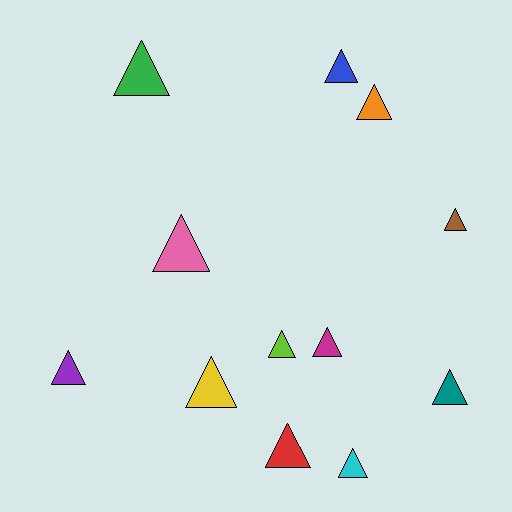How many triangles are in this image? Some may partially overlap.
There are 12 triangles.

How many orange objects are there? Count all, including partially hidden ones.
There is 1 orange object.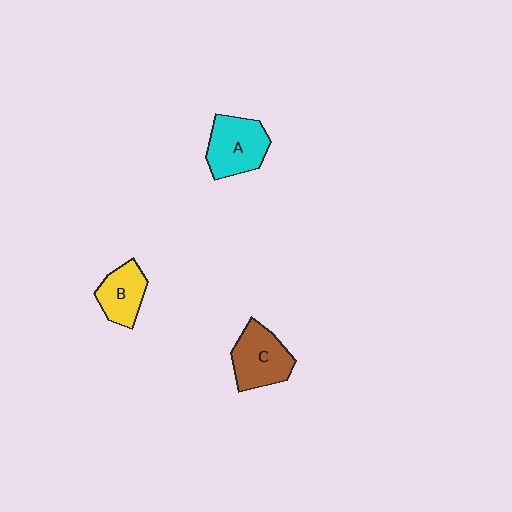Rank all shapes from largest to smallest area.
From largest to smallest: A (cyan), C (brown), B (yellow).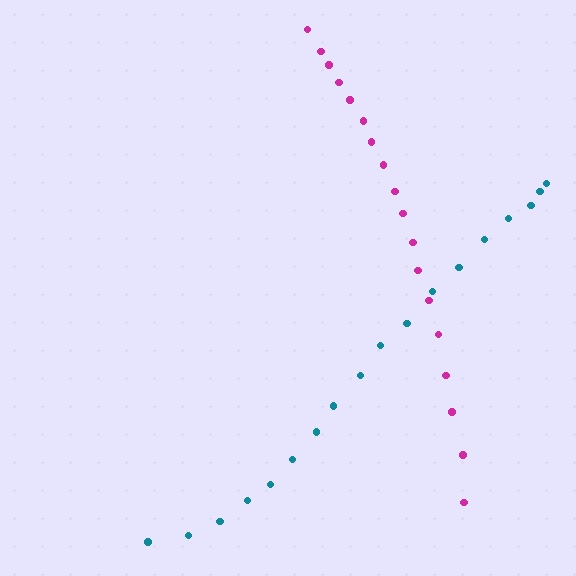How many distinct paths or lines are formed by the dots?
There are 2 distinct paths.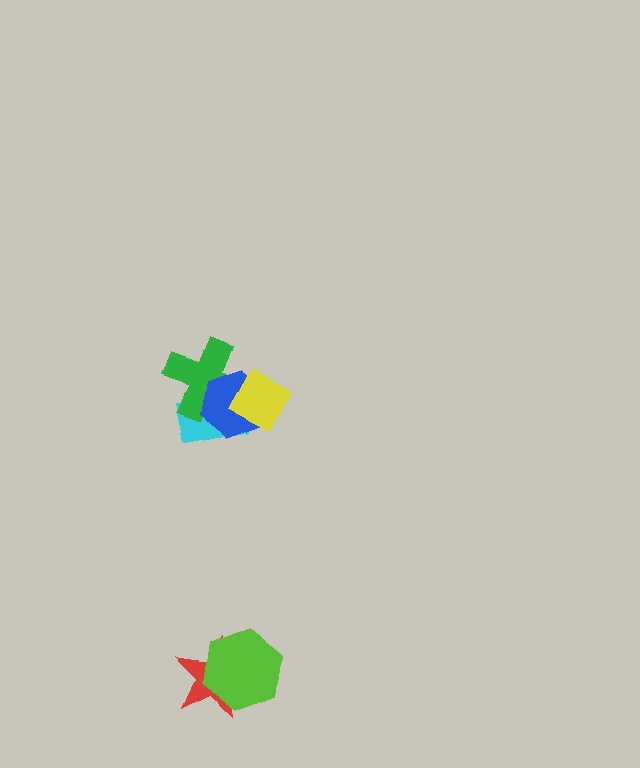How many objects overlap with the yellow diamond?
3 objects overlap with the yellow diamond.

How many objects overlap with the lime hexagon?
1 object overlaps with the lime hexagon.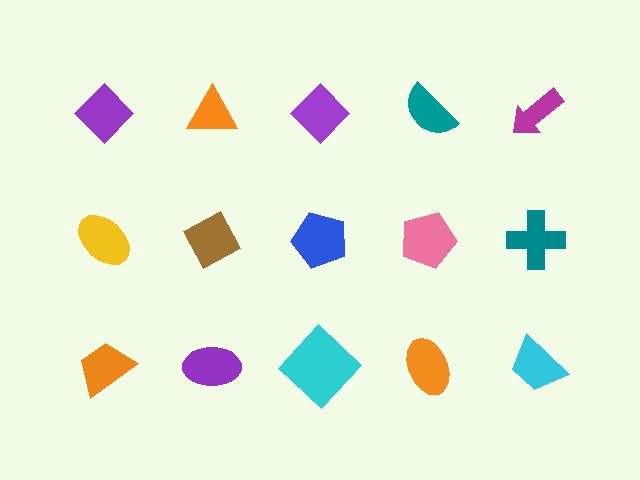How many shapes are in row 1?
5 shapes.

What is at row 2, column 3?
A blue pentagon.